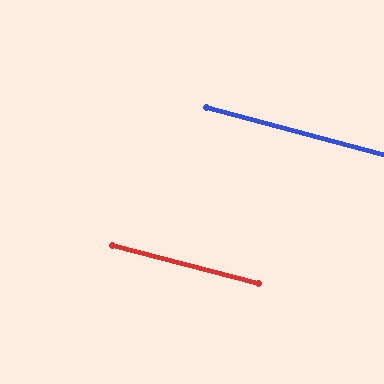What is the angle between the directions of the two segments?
Approximately 0 degrees.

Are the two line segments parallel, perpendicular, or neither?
Parallel — their directions differ by only 0.0°.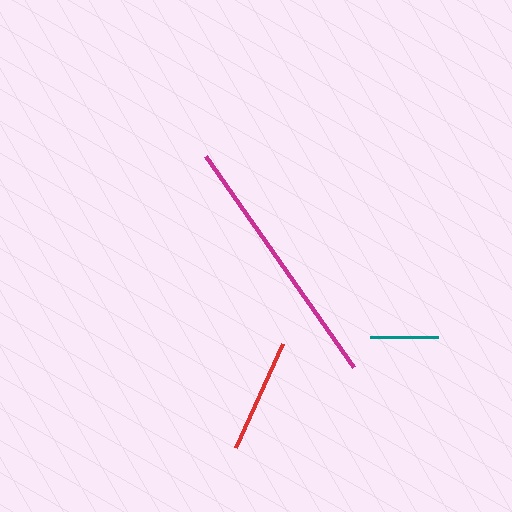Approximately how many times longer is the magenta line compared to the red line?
The magenta line is approximately 2.3 times the length of the red line.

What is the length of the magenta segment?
The magenta segment is approximately 258 pixels long.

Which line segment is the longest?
The magenta line is the longest at approximately 258 pixels.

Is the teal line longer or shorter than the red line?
The red line is longer than the teal line.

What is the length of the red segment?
The red segment is approximately 114 pixels long.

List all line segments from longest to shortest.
From longest to shortest: magenta, red, teal.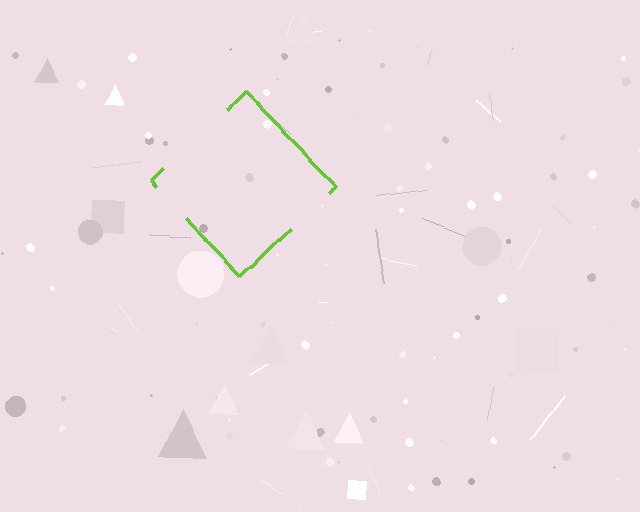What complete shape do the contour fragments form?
The contour fragments form a diamond.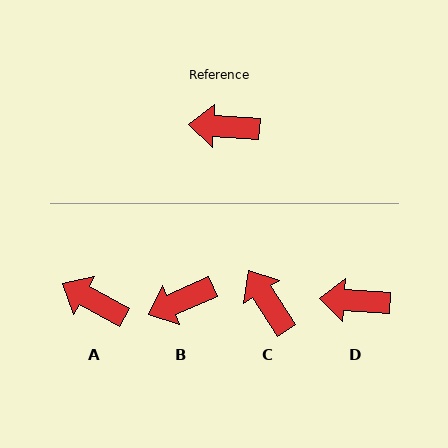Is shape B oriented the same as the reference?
No, it is off by about 27 degrees.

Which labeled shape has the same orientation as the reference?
D.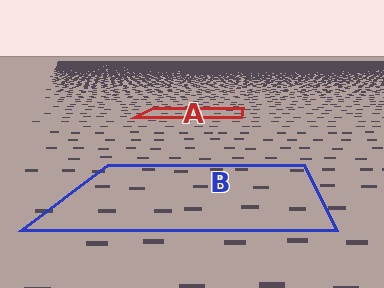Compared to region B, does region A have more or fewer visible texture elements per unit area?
Region A has more texture elements per unit area — they are packed more densely because it is farther away.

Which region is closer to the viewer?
Region B is closer. The texture elements there are larger and more spread out.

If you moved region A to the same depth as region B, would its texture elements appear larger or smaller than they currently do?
They would appear larger. At a closer depth, the same texture elements are projected at a bigger on-screen size.